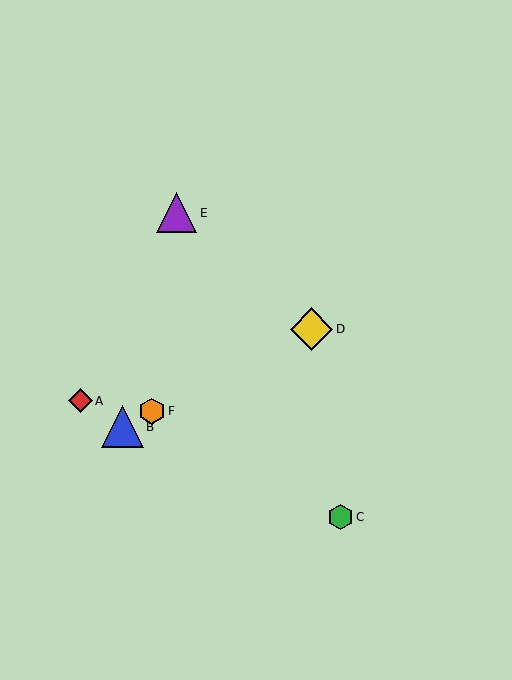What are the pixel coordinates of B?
Object B is at (122, 427).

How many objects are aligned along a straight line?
3 objects (B, D, F) are aligned along a straight line.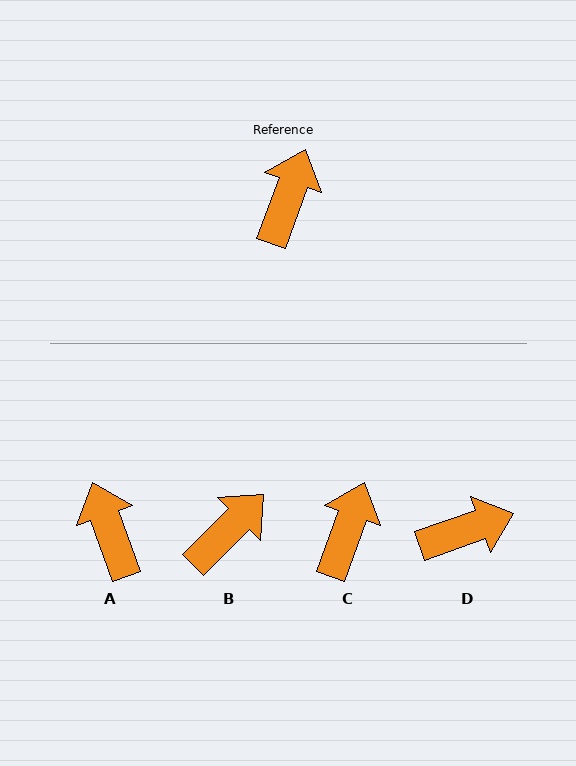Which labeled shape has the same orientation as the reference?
C.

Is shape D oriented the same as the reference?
No, it is off by about 51 degrees.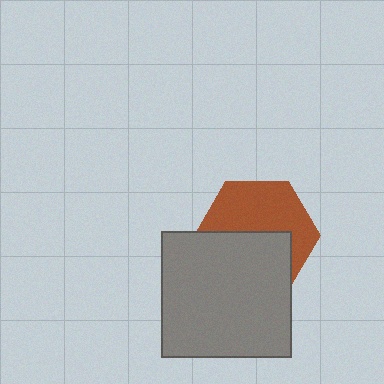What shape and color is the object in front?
The object in front is a gray rectangle.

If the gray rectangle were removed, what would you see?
You would see the complete brown hexagon.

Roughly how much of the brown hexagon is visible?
About half of it is visible (roughly 53%).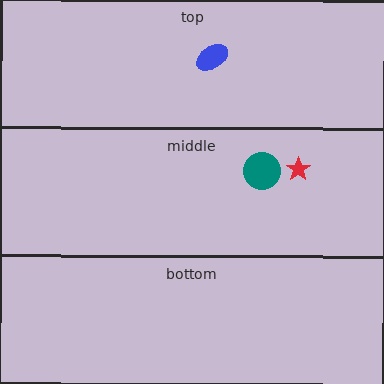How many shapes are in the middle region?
2.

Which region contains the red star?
The middle region.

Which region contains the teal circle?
The middle region.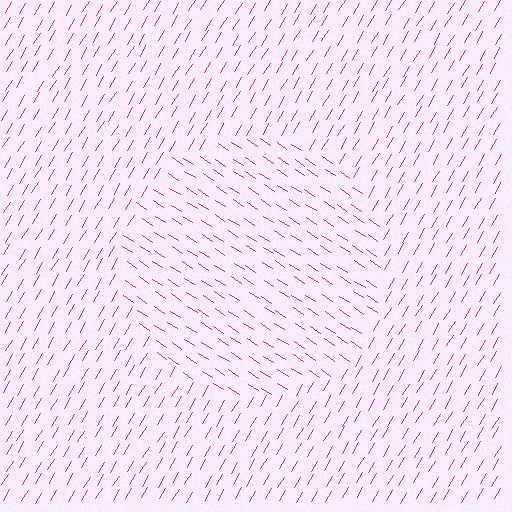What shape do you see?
I see a circle.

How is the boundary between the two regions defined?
The boundary is defined purely by a change in line orientation (approximately 88 degrees difference). All lines are the same color and thickness.